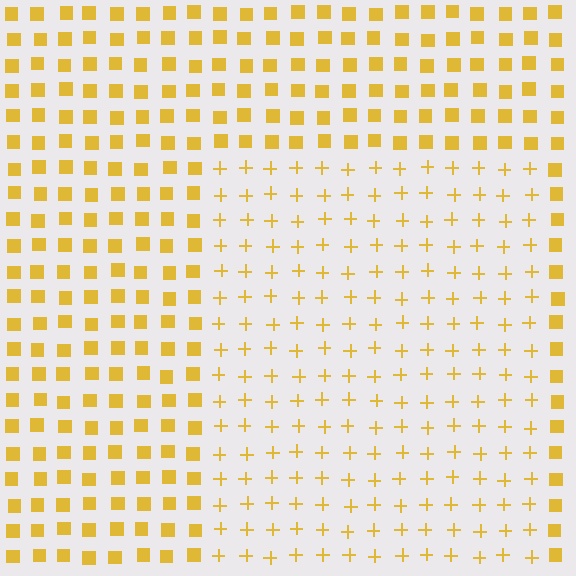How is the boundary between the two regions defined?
The boundary is defined by a change in element shape: plus signs inside vs. squares outside. All elements share the same color and spacing.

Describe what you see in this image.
The image is filled with small yellow elements arranged in a uniform grid. A rectangle-shaped region contains plus signs, while the surrounding area contains squares. The boundary is defined purely by the change in element shape.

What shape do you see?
I see a rectangle.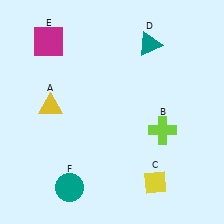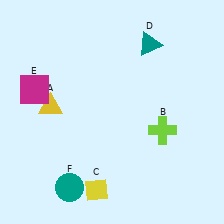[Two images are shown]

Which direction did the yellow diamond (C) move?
The yellow diamond (C) moved left.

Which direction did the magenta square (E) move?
The magenta square (E) moved down.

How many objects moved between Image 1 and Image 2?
2 objects moved between the two images.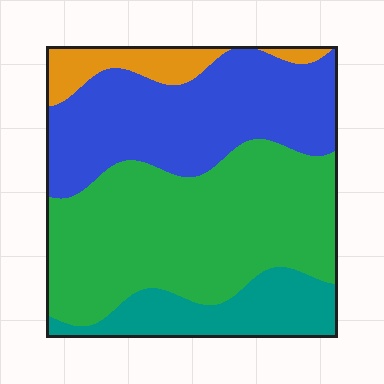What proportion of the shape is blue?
Blue takes up about one third (1/3) of the shape.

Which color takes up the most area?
Green, at roughly 45%.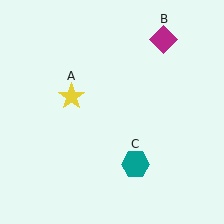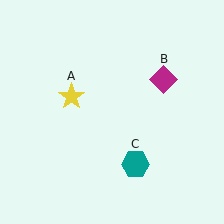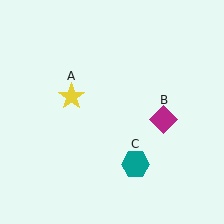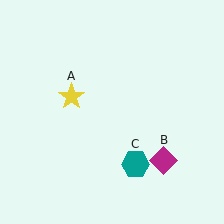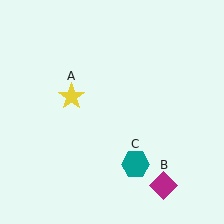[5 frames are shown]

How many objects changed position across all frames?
1 object changed position: magenta diamond (object B).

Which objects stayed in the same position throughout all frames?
Yellow star (object A) and teal hexagon (object C) remained stationary.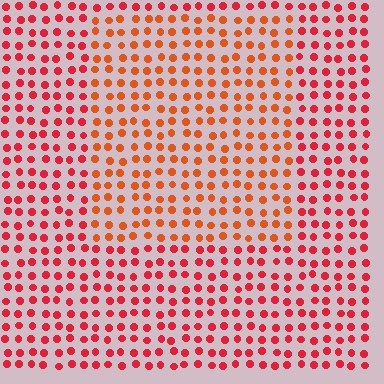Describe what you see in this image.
The image is filled with small red elements in a uniform arrangement. A rectangle-shaped region is visible where the elements are tinted to a slightly different hue, forming a subtle color boundary.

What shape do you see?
I see a rectangle.